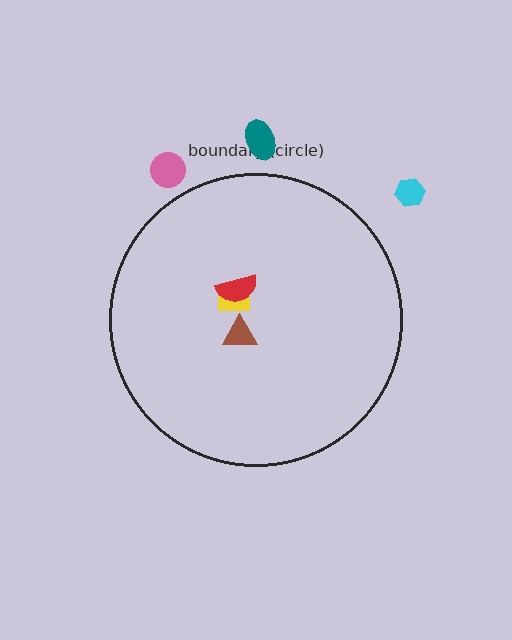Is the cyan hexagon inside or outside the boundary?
Outside.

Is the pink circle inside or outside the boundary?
Outside.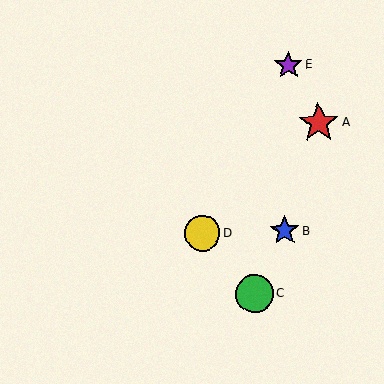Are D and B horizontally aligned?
Yes, both are at y≈233.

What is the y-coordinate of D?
Object D is at y≈233.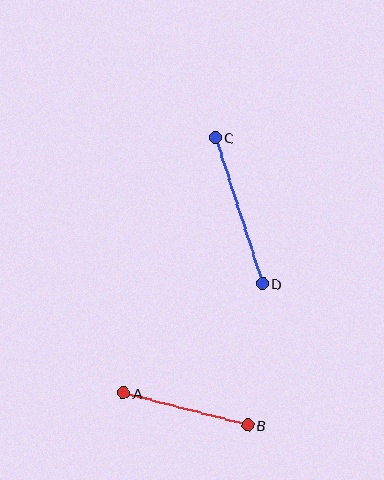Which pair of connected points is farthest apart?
Points C and D are farthest apart.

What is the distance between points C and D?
The distance is approximately 153 pixels.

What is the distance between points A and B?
The distance is approximately 128 pixels.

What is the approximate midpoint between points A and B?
The midpoint is at approximately (185, 409) pixels.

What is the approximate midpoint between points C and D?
The midpoint is at approximately (239, 211) pixels.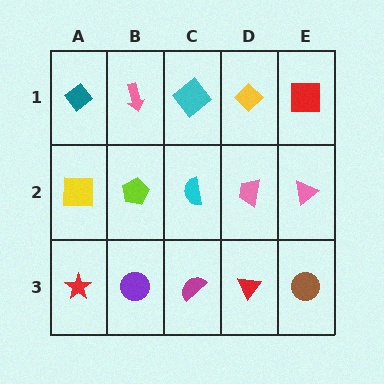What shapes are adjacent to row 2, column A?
A teal diamond (row 1, column A), a red star (row 3, column A), a lime pentagon (row 2, column B).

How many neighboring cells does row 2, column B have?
4.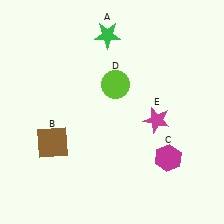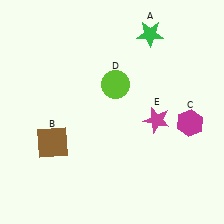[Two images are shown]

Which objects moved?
The objects that moved are: the green star (A), the magenta hexagon (C).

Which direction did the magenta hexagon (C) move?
The magenta hexagon (C) moved up.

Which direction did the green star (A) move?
The green star (A) moved right.